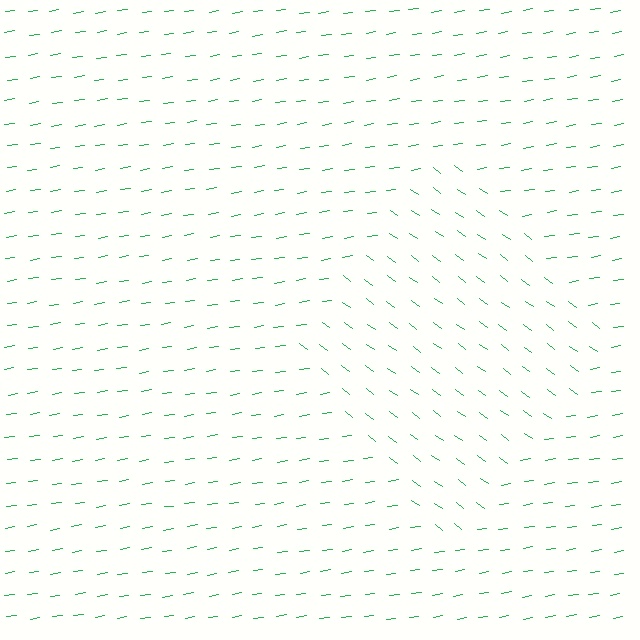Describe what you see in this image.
The image is filled with small green line segments. A diamond region in the image has lines oriented differently from the surrounding lines, creating a visible texture boundary.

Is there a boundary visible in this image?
Yes, there is a texture boundary formed by a change in line orientation.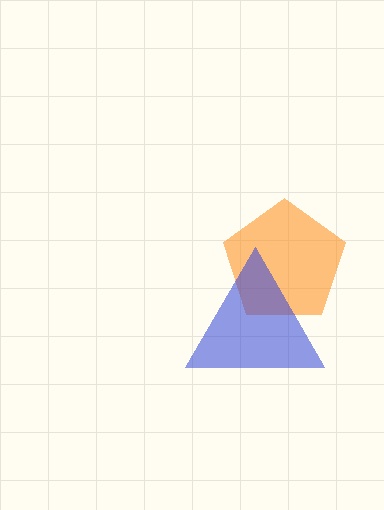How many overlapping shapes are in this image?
There are 2 overlapping shapes in the image.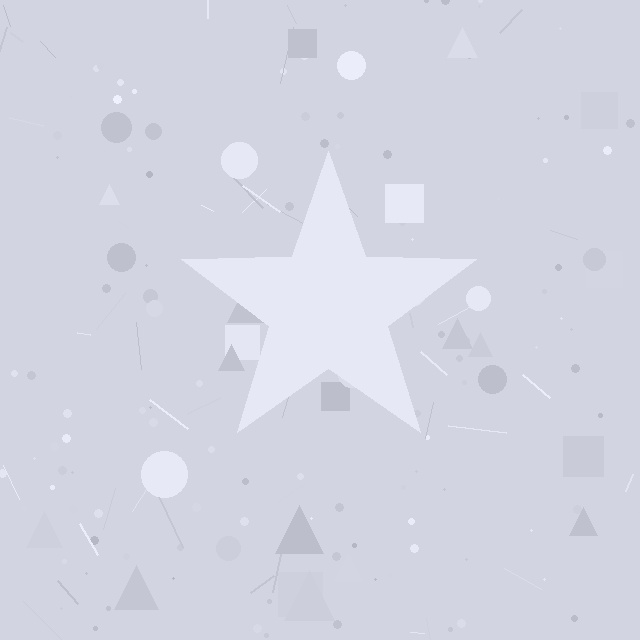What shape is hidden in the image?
A star is hidden in the image.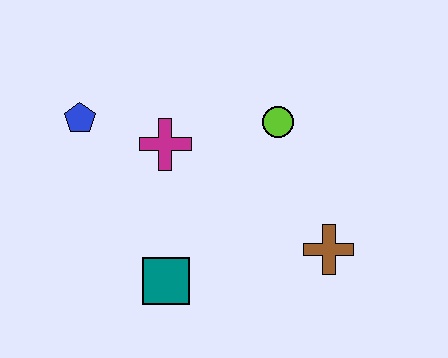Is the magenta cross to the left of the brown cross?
Yes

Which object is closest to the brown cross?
The lime circle is closest to the brown cross.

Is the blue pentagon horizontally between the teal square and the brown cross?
No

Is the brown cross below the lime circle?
Yes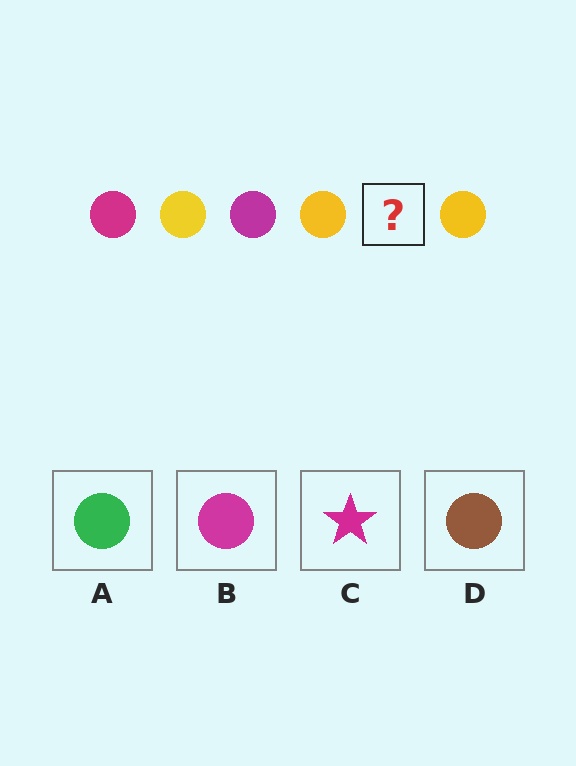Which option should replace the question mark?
Option B.